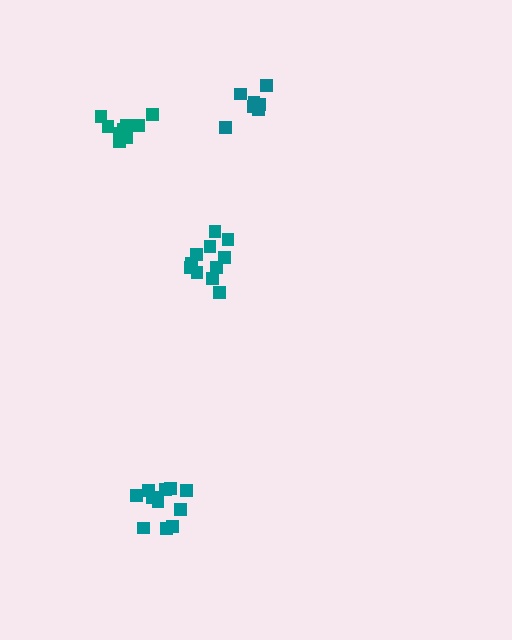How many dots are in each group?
Group 1: 11 dots, Group 2: 9 dots, Group 3: 7 dots, Group 4: 11 dots (38 total).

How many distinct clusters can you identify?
There are 4 distinct clusters.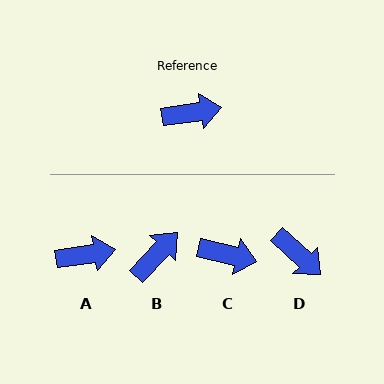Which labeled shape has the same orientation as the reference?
A.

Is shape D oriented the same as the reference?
No, it is off by about 51 degrees.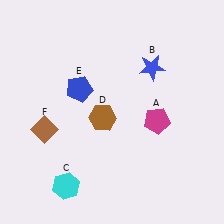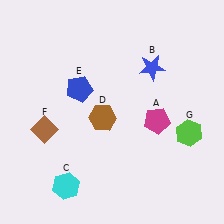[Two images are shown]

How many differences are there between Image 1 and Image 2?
There is 1 difference between the two images.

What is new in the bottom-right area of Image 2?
A lime hexagon (G) was added in the bottom-right area of Image 2.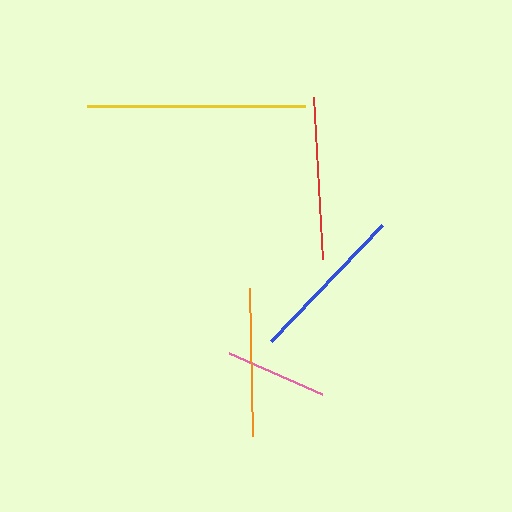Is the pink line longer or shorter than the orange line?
The orange line is longer than the pink line.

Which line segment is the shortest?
The pink line is the shortest at approximately 102 pixels.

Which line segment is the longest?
The yellow line is the longest at approximately 218 pixels.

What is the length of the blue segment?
The blue segment is approximately 161 pixels long.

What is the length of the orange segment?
The orange segment is approximately 148 pixels long.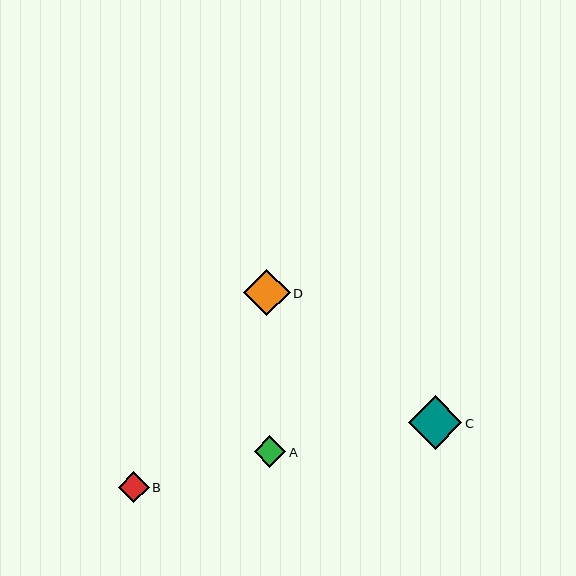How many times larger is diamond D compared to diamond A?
Diamond D is approximately 1.5 times the size of diamond A.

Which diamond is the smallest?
Diamond B is the smallest with a size of approximately 31 pixels.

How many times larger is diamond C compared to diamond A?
Diamond C is approximately 1.7 times the size of diamond A.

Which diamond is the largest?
Diamond C is the largest with a size of approximately 54 pixels.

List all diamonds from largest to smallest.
From largest to smallest: C, D, A, B.